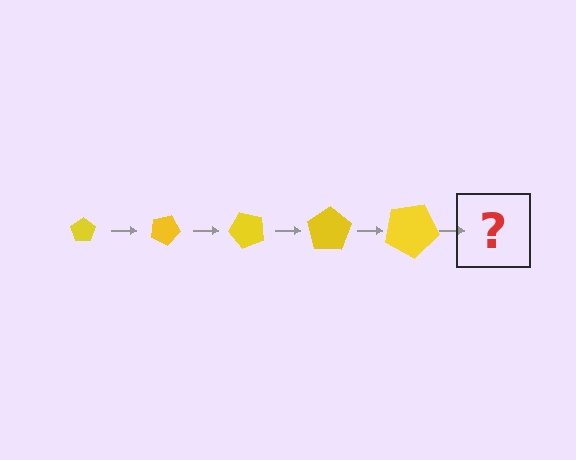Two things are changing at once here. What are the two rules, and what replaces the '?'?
The two rules are that the pentagon grows larger each step and it rotates 25 degrees each step. The '?' should be a pentagon, larger than the previous one and rotated 125 degrees from the start.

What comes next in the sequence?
The next element should be a pentagon, larger than the previous one and rotated 125 degrees from the start.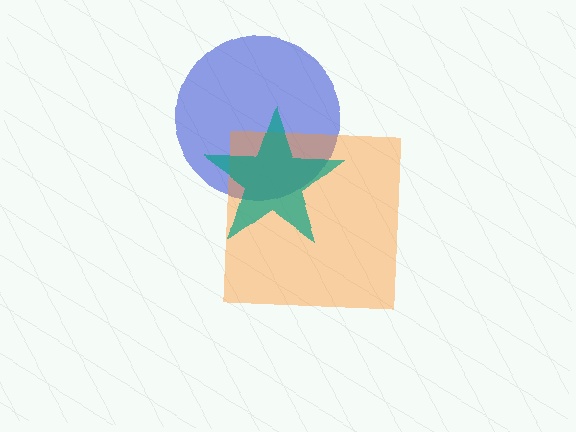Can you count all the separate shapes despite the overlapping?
Yes, there are 3 separate shapes.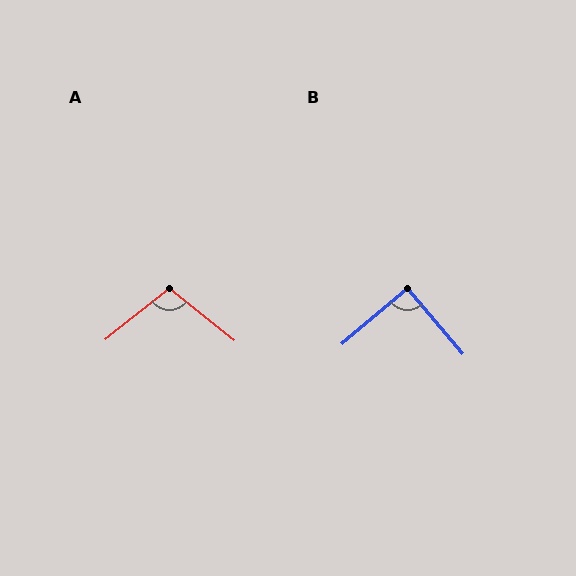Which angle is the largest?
A, at approximately 103 degrees.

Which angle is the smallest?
B, at approximately 90 degrees.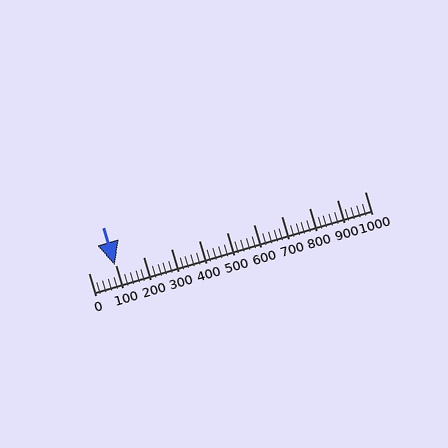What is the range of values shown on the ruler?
The ruler shows values from 0 to 1000.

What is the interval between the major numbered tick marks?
The major tick marks are spaced 100 units apart.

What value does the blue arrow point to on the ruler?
The blue arrow points to approximately 96.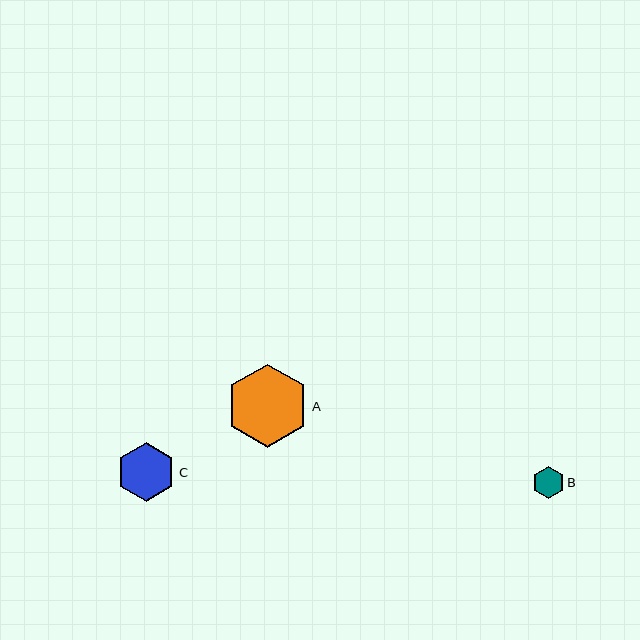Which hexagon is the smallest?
Hexagon B is the smallest with a size of approximately 32 pixels.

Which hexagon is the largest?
Hexagon A is the largest with a size of approximately 83 pixels.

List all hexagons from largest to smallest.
From largest to smallest: A, C, B.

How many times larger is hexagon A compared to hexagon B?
Hexagon A is approximately 2.6 times the size of hexagon B.